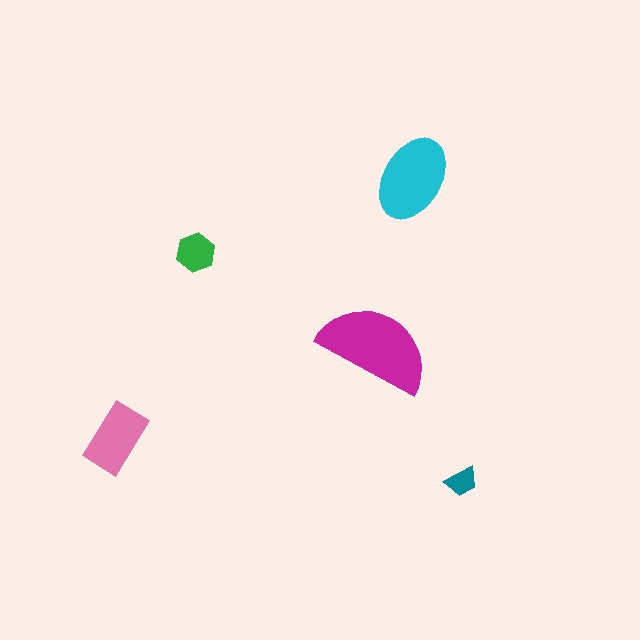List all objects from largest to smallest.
The magenta semicircle, the cyan ellipse, the pink rectangle, the green hexagon, the teal trapezoid.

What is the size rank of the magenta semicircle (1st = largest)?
1st.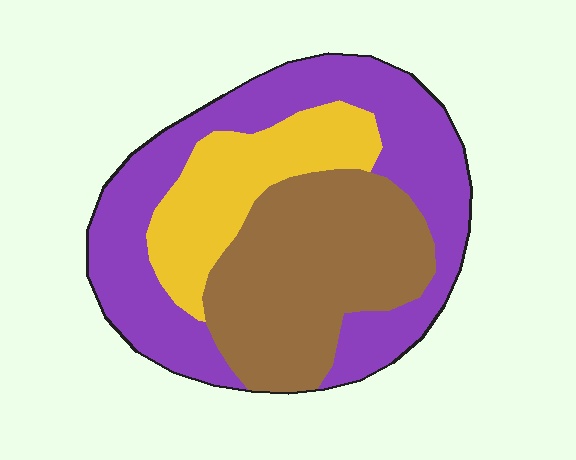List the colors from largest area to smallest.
From largest to smallest: purple, brown, yellow.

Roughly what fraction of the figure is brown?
Brown covers 35% of the figure.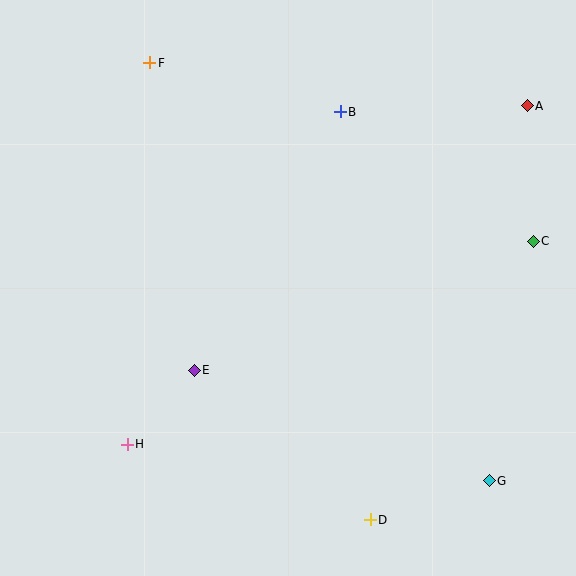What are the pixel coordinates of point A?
Point A is at (527, 106).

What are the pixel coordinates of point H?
Point H is at (127, 444).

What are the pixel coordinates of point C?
Point C is at (533, 241).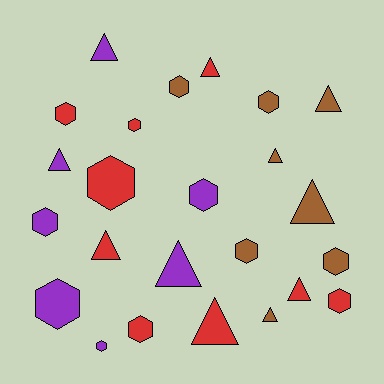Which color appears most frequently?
Red, with 9 objects.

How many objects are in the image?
There are 24 objects.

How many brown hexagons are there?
There are 4 brown hexagons.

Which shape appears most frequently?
Hexagon, with 13 objects.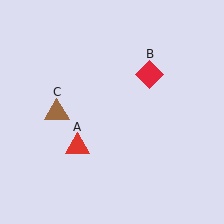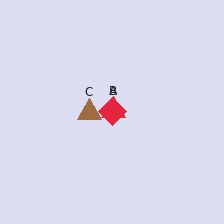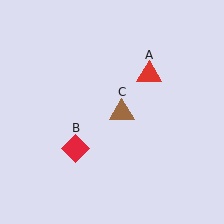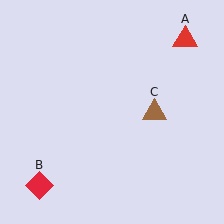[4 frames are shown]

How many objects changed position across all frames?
3 objects changed position: red triangle (object A), red diamond (object B), brown triangle (object C).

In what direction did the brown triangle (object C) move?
The brown triangle (object C) moved right.